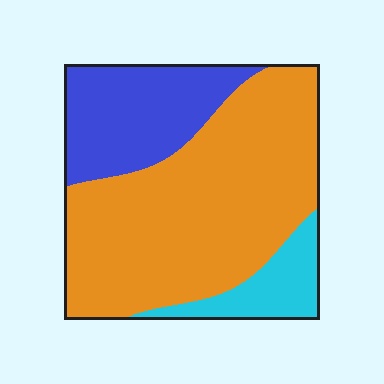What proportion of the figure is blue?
Blue takes up about one quarter (1/4) of the figure.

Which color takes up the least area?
Cyan, at roughly 10%.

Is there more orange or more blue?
Orange.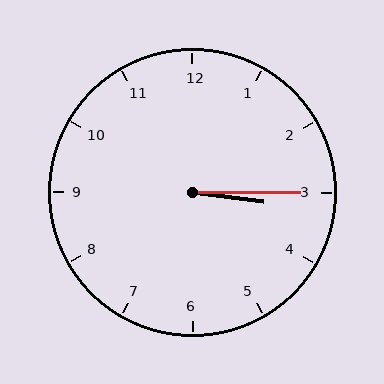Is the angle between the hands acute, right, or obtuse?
It is acute.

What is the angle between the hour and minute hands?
Approximately 8 degrees.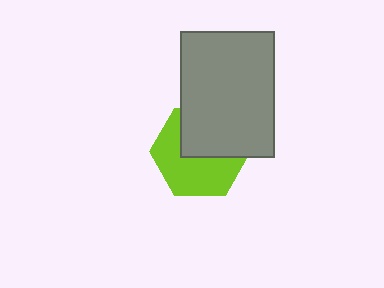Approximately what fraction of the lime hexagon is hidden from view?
Roughly 44% of the lime hexagon is hidden behind the gray rectangle.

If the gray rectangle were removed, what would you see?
You would see the complete lime hexagon.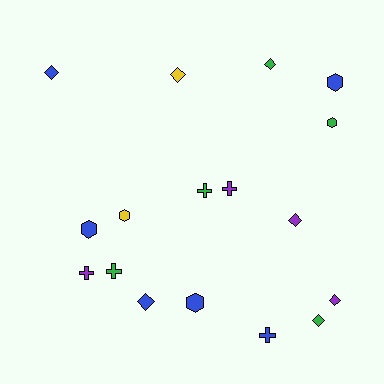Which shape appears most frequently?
Diamond, with 7 objects.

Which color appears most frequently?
Blue, with 6 objects.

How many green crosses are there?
There are 2 green crosses.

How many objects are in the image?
There are 17 objects.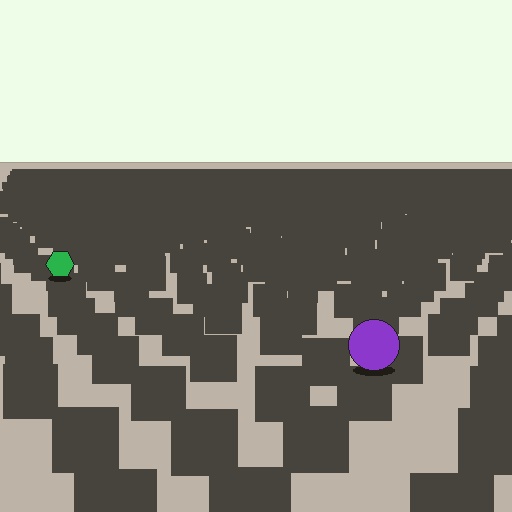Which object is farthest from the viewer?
The green hexagon is farthest from the viewer. It appears smaller and the ground texture around it is denser.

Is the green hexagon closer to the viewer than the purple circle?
No. The purple circle is closer — you can tell from the texture gradient: the ground texture is coarser near it.